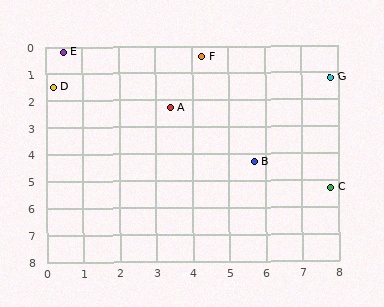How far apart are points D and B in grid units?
Points D and B are about 6.2 grid units apart.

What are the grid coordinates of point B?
Point B is at approximately (5.7, 4.3).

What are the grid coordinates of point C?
Point C is at approximately (7.8, 5.3).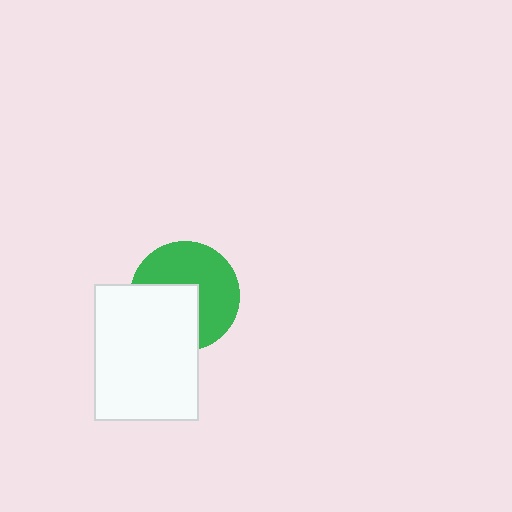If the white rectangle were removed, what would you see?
You would see the complete green circle.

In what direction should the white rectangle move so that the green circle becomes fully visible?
The white rectangle should move toward the lower-left. That is the shortest direction to clear the overlap and leave the green circle fully visible.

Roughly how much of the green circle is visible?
About half of it is visible (roughly 58%).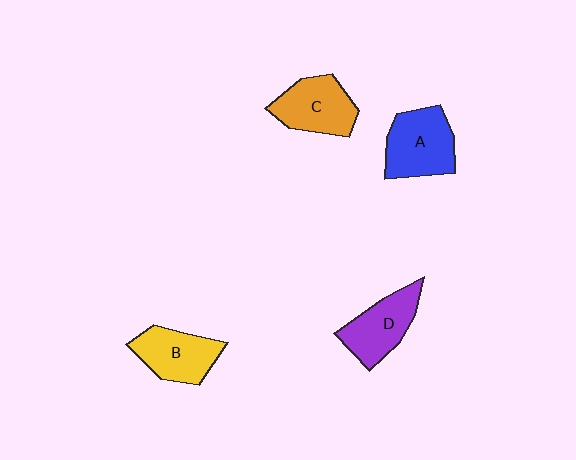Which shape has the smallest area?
Shape B (yellow).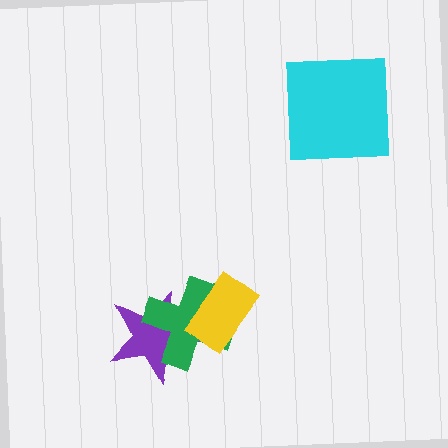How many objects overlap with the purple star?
2 objects overlap with the purple star.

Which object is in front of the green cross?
The yellow rectangle is in front of the green cross.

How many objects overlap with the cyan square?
0 objects overlap with the cyan square.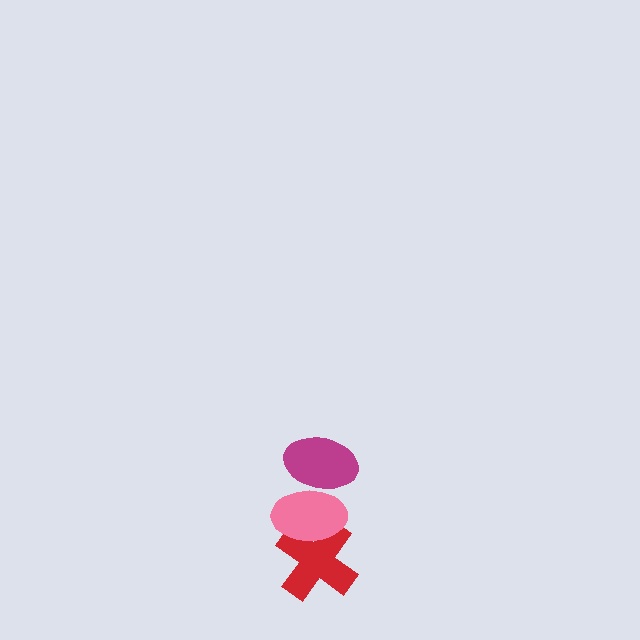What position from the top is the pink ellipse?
The pink ellipse is 2nd from the top.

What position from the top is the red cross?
The red cross is 3rd from the top.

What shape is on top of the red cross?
The pink ellipse is on top of the red cross.